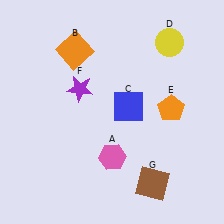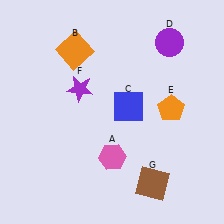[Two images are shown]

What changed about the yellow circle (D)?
In Image 1, D is yellow. In Image 2, it changed to purple.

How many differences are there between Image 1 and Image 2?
There is 1 difference between the two images.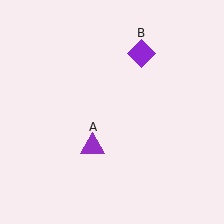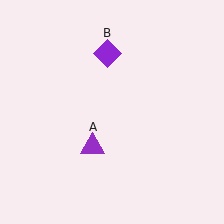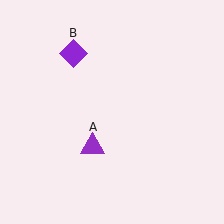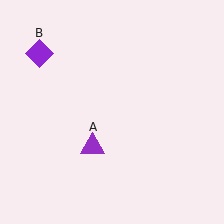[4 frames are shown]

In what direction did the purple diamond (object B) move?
The purple diamond (object B) moved left.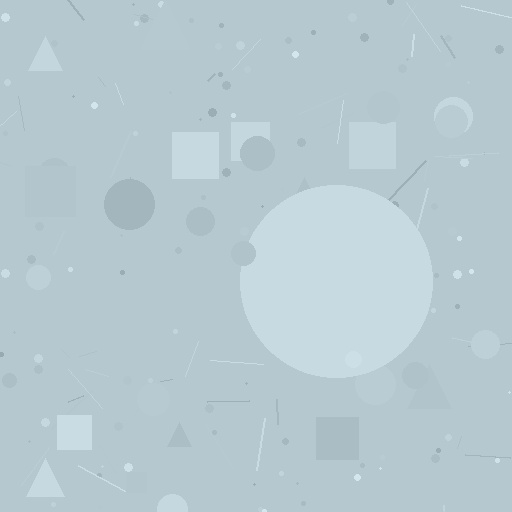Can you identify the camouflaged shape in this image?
The camouflaged shape is a circle.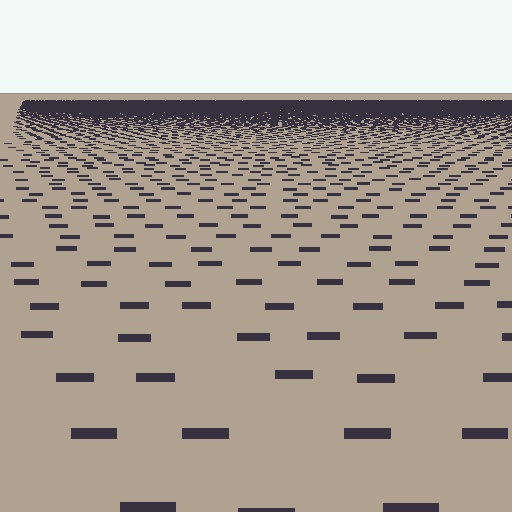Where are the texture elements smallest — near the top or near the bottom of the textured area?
Near the top.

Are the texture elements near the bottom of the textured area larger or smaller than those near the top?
Larger. Near the bottom, elements are closer to the viewer and appear at a bigger on-screen size.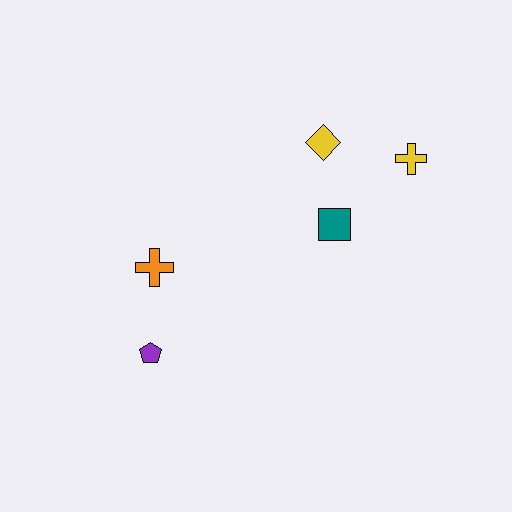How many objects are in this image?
There are 5 objects.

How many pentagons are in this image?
There is 1 pentagon.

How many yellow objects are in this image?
There are 2 yellow objects.